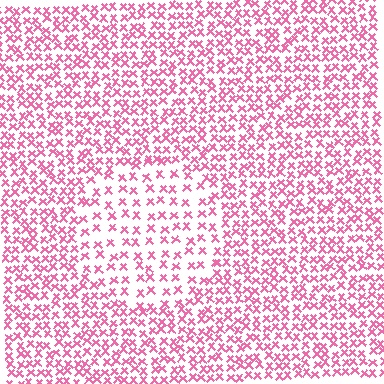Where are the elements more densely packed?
The elements are more densely packed outside the circle boundary.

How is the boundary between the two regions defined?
The boundary is defined by a change in element density (approximately 1.8x ratio). All elements are the same color, size, and shape.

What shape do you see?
I see a circle.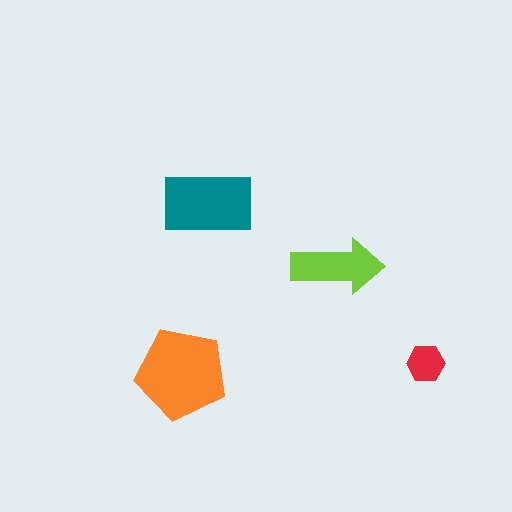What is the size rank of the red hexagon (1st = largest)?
4th.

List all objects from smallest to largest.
The red hexagon, the lime arrow, the teal rectangle, the orange pentagon.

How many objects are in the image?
There are 4 objects in the image.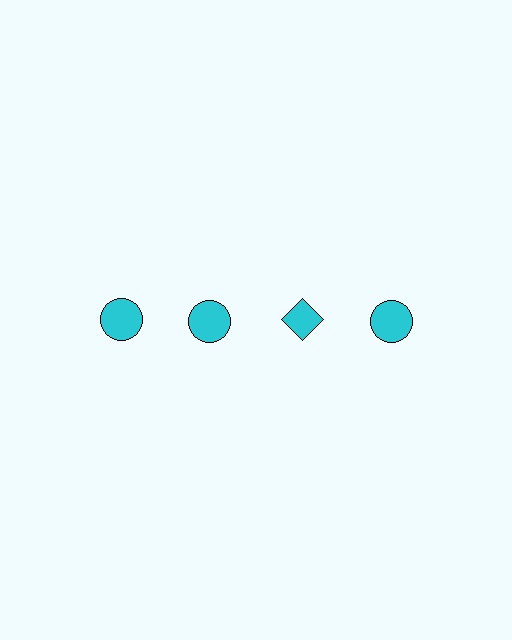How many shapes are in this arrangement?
There are 4 shapes arranged in a grid pattern.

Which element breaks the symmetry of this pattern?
The cyan diamond in the top row, center column breaks the symmetry. All other shapes are cyan circles.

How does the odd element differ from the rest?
It has a different shape: diamond instead of circle.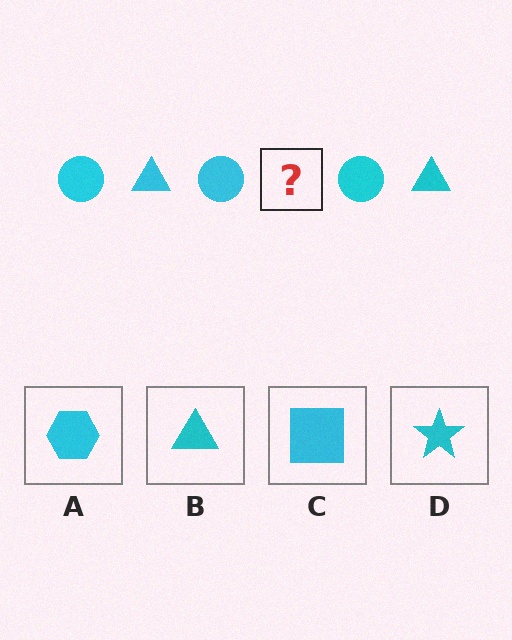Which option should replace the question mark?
Option B.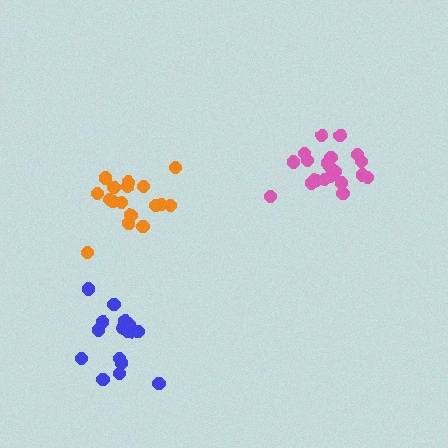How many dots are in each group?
Group 1: 21 dots, Group 2: 16 dots, Group 3: 17 dots (54 total).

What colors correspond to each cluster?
The clusters are colored: pink, blue, orange.